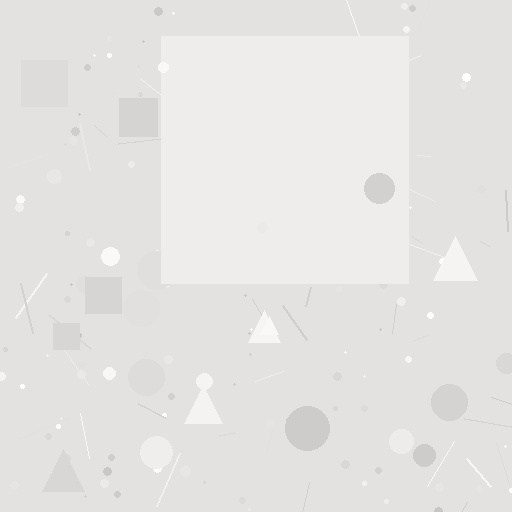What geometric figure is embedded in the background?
A square is embedded in the background.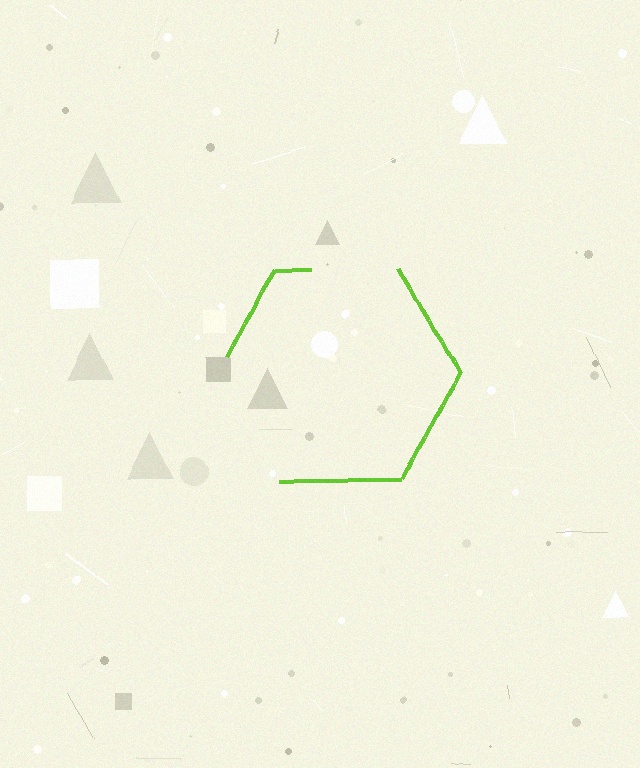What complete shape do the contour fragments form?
The contour fragments form a hexagon.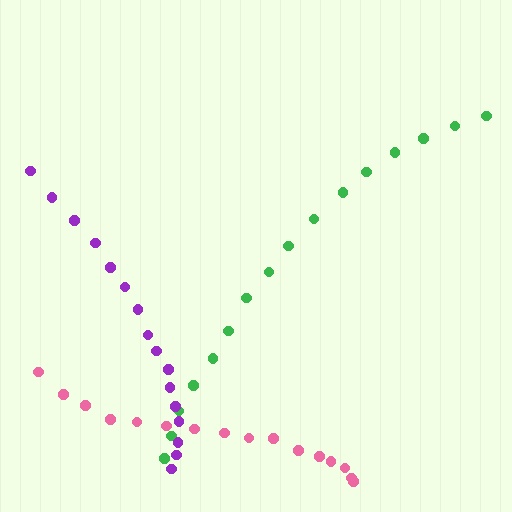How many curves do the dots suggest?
There are 3 distinct paths.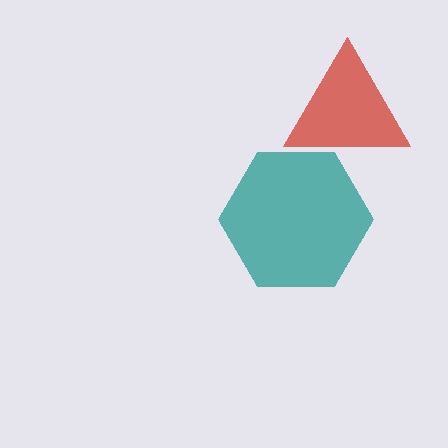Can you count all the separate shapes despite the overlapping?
Yes, there are 2 separate shapes.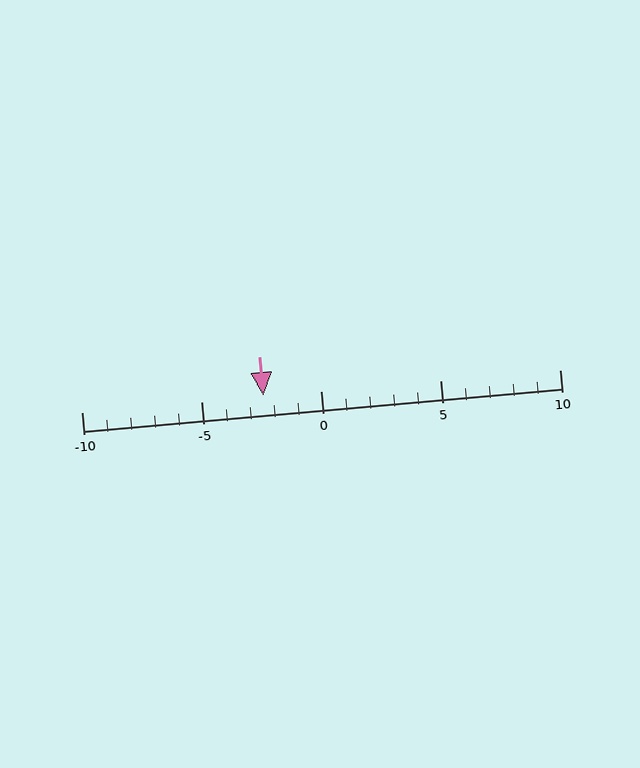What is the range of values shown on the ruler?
The ruler shows values from -10 to 10.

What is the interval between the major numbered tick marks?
The major tick marks are spaced 5 units apart.